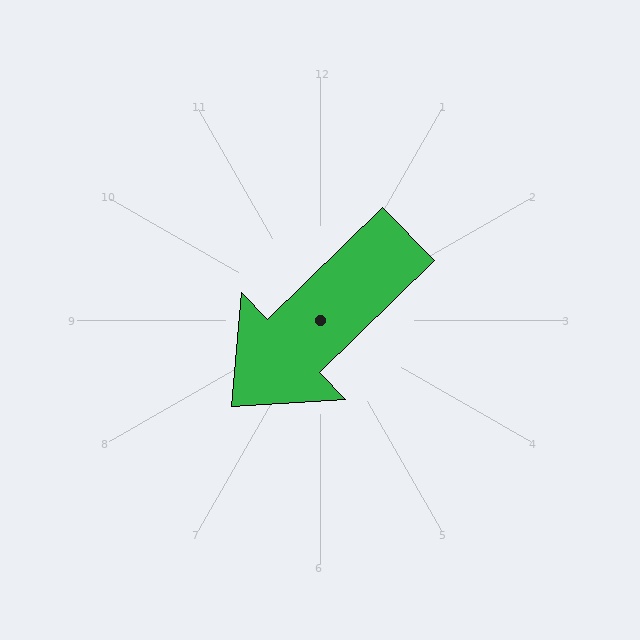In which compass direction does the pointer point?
Southwest.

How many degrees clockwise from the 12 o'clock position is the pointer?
Approximately 226 degrees.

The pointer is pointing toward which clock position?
Roughly 8 o'clock.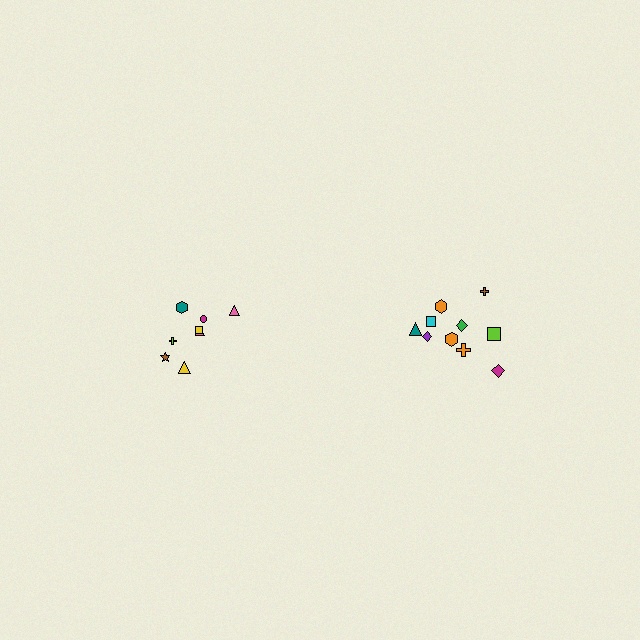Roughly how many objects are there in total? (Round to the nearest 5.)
Roughly 20 objects in total.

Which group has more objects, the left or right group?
The right group.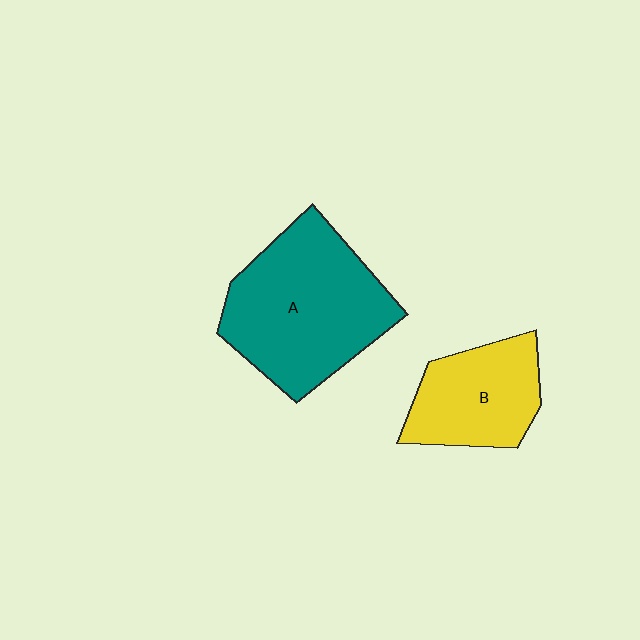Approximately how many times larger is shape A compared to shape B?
Approximately 1.7 times.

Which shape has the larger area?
Shape A (teal).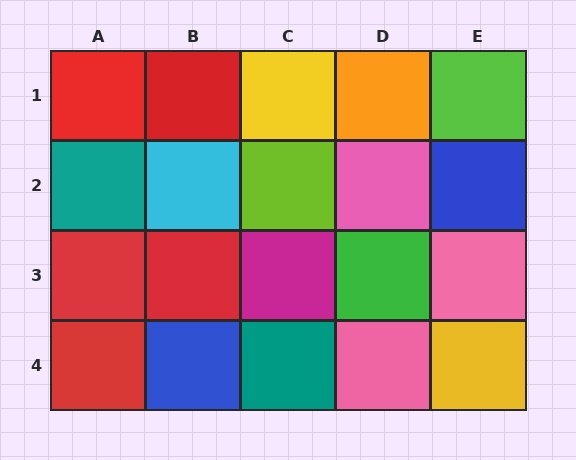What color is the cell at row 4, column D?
Pink.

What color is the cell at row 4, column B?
Blue.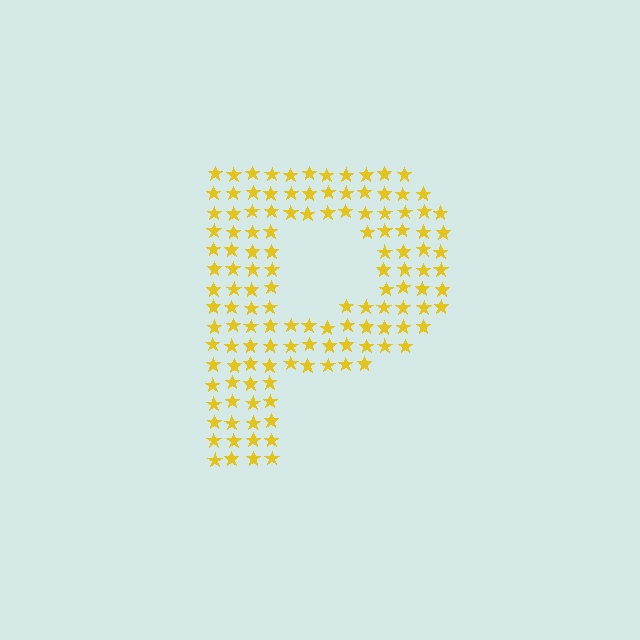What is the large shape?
The large shape is the letter P.